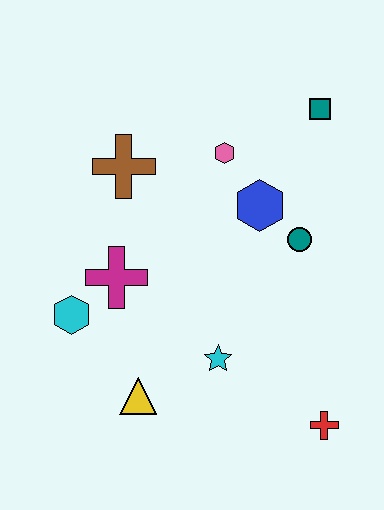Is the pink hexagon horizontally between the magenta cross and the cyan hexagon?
No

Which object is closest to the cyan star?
The yellow triangle is closest to the cyan star.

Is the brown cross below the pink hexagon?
Yes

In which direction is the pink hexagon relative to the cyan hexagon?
The pink hexagon is above the cyan hexagon.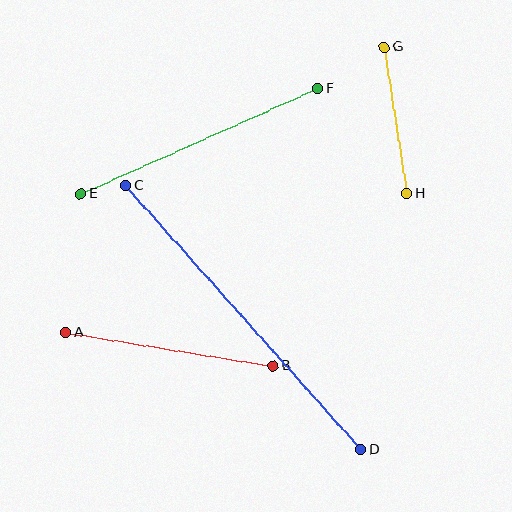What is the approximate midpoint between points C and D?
The midpoint is at approximately (243, 318) pixels.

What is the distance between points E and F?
The distance is approximately 259 pixels.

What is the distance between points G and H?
The distance is approximately 148 pixels.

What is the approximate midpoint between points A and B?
The midpoint is at approximately (169, 349) pixels.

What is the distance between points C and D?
The distance is approximately 354 pixels.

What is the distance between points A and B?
The distance is approximately 210 pixels.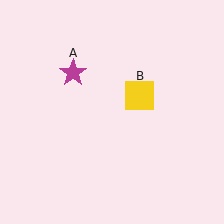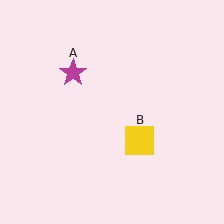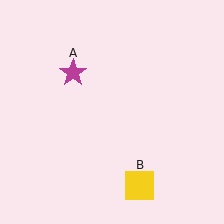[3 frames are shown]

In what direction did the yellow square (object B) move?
The yellow square (object B) moved down.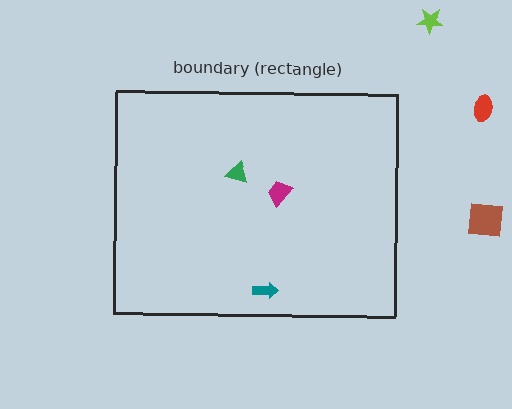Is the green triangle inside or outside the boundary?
Inside.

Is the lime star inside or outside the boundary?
Outside.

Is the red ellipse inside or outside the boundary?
Outside.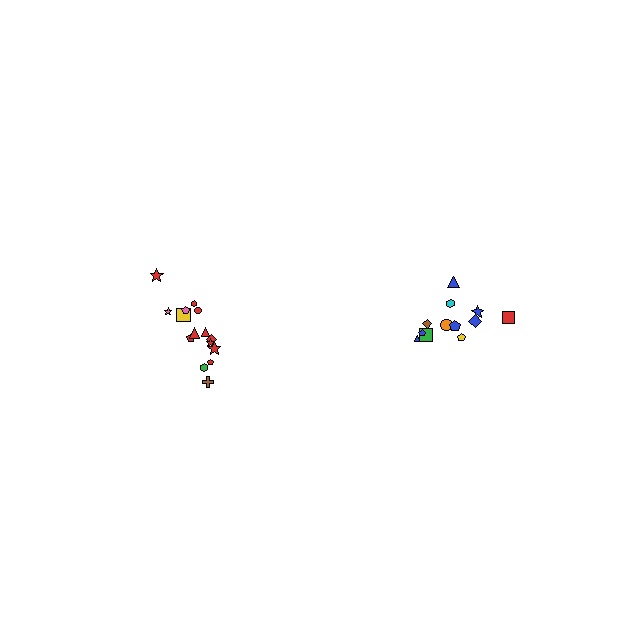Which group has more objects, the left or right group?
The left group.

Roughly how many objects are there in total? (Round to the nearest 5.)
Roughly 25 objects in total.